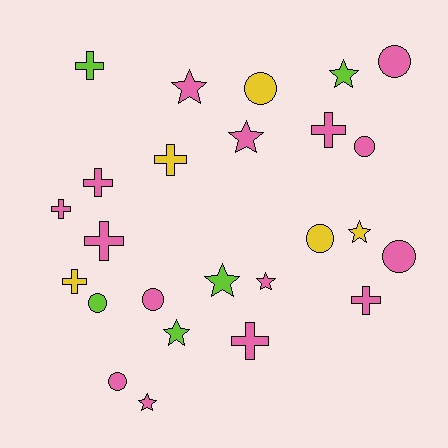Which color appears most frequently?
Pink, with 15 objects.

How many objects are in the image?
There are 25 objects.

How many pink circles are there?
There are 5 pink circles.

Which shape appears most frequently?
Cross, with 9 objects.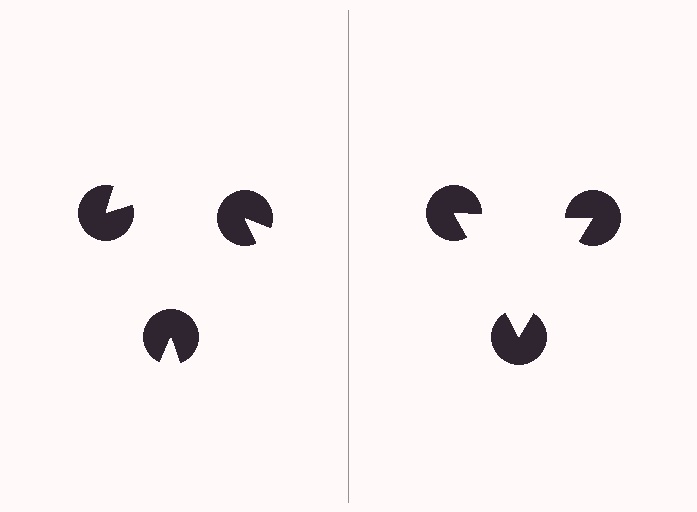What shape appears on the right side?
An illusory triangle.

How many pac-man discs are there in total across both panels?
6 — 3 on each side.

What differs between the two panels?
The pac-man discs are positioned identically on both sides; only the wedge orientations differ. On the right they align to a triangle; on the left they are misaligned.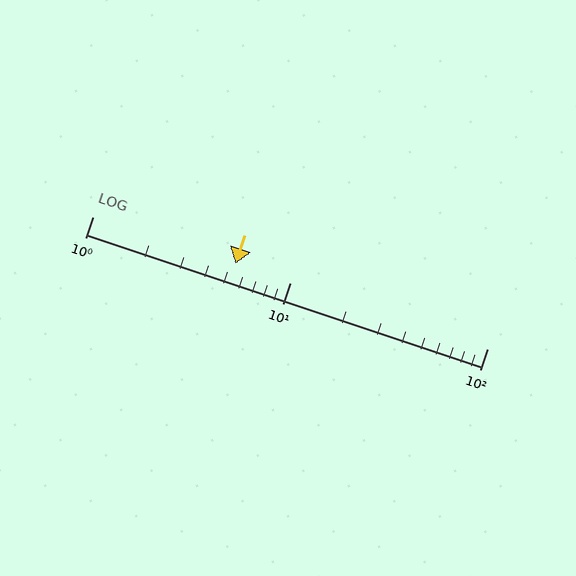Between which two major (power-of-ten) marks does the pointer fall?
The pointer is between 1 and 10.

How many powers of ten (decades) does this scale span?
The scale spans 2 decades, from 1 to 100.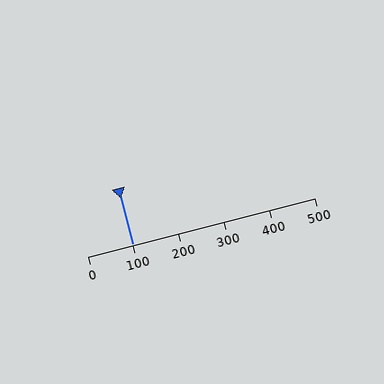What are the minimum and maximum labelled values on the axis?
The axis runs from 0 to 500.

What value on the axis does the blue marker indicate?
The marker indicates approximately 100.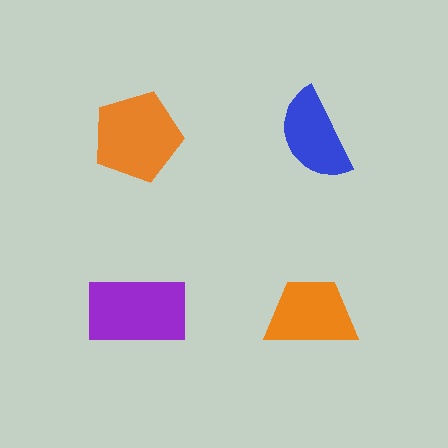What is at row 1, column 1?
An orange pentagon.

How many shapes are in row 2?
2 shapes.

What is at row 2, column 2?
An orange trapezoid.